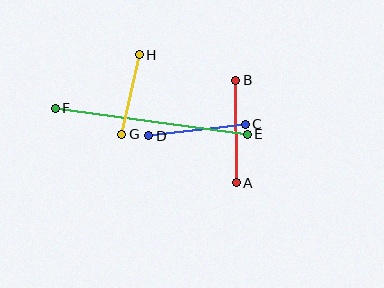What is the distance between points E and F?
The distance is approximately 194 pixels.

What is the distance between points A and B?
The distance is approximately 102 pixels.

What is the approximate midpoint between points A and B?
The midpoint is at approximately (236, 132) pixels.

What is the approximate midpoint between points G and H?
The midpoint is at approximately (130, 94) pixels.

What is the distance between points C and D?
The distance is approximately 97 pixels.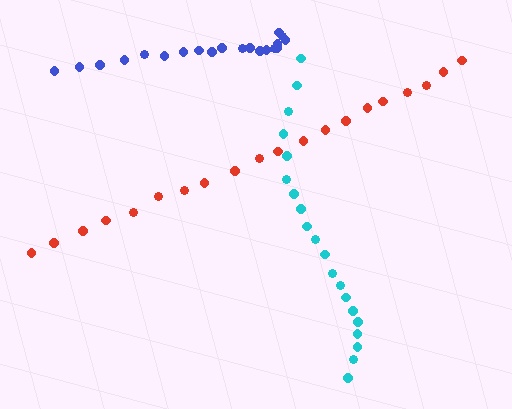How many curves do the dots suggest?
There are 3 distinct paths.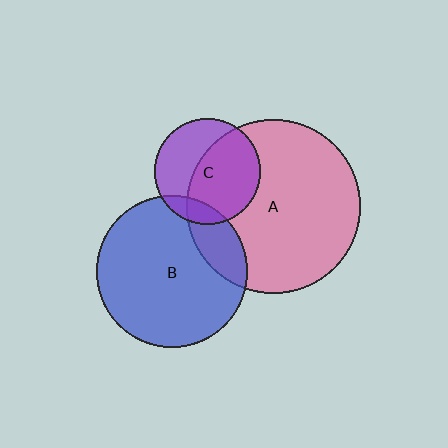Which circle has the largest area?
Circle A (pink).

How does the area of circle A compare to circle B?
Approximately 1.3 times.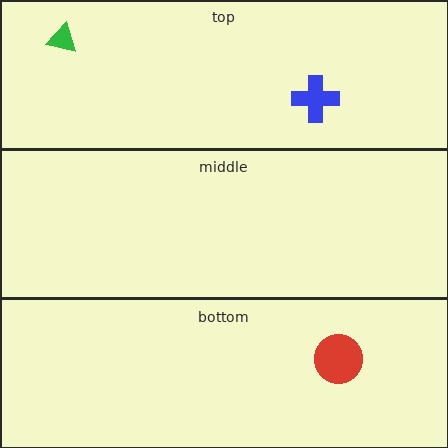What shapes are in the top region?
The blue cross, the green triangle.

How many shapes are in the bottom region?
1.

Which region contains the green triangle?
The top region.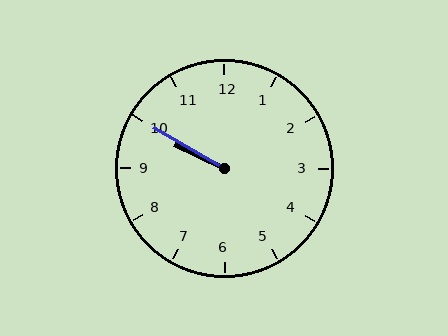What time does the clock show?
9:50.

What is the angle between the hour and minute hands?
Approximately 5 degrees.